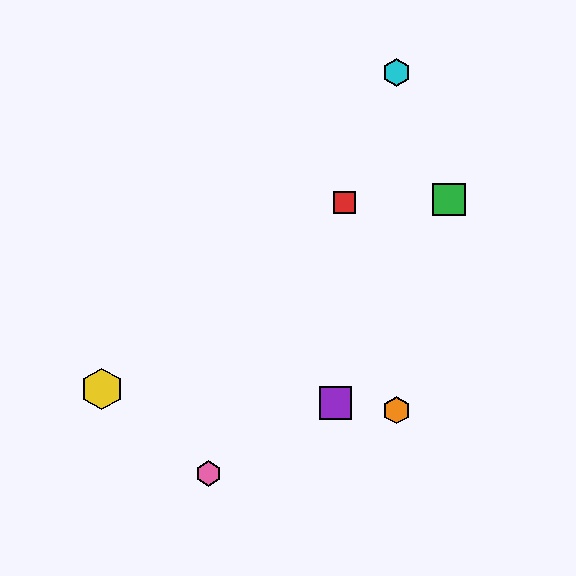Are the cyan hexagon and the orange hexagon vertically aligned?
Yes, both are at x≈397.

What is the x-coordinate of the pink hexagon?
The pink hexagon is at x≈208.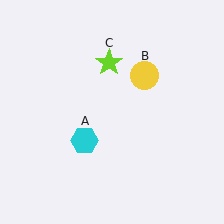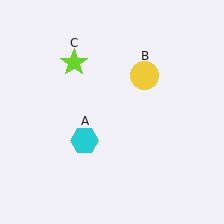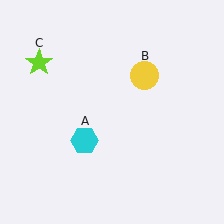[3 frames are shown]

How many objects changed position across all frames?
1 object changed position: lime star (object C).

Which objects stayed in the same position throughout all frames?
Cyan hexagon (object A) and yellow circle (object B) remained stationary.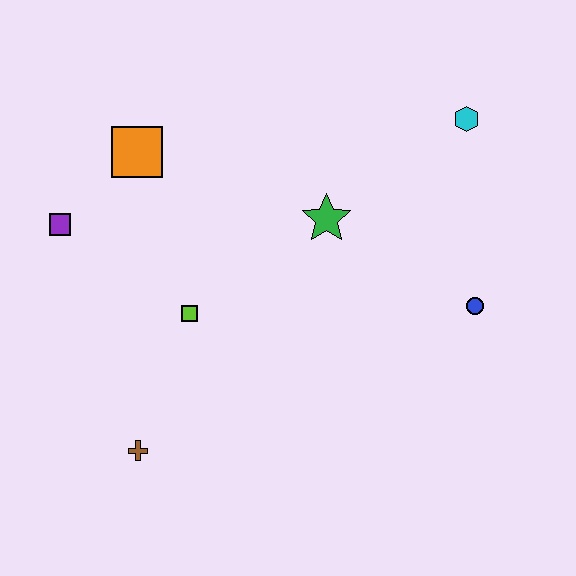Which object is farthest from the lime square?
The cyan hexagon is farthest from the lime square.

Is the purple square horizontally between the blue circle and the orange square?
No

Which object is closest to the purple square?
The orange square is closest to the purple square.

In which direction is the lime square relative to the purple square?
The lime square is to the right of the purple square.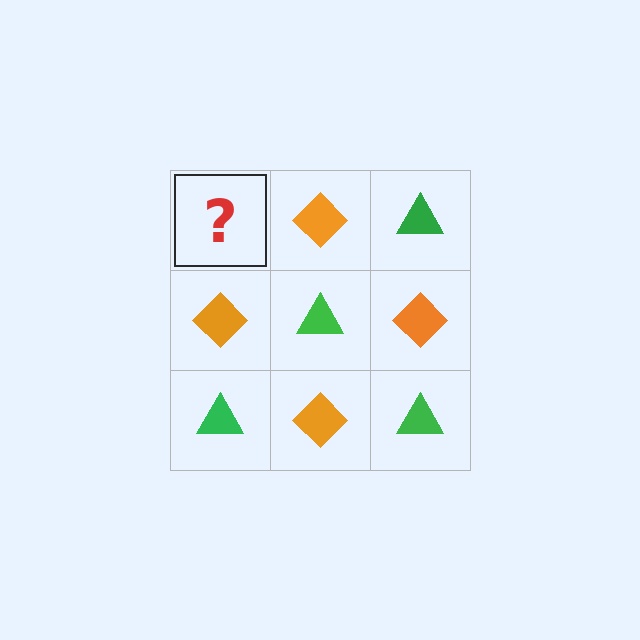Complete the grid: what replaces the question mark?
The question mark should be replaced with a green triangle.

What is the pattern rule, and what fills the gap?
The rule is that it alternates green triangle and orange diamond in a checkerboard pattern. The gap should be filled with a green triangle.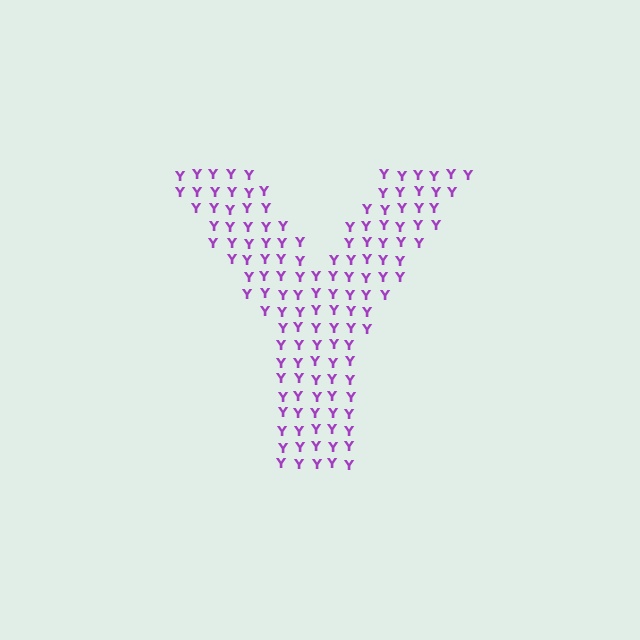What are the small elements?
The small elements are letter Y's.